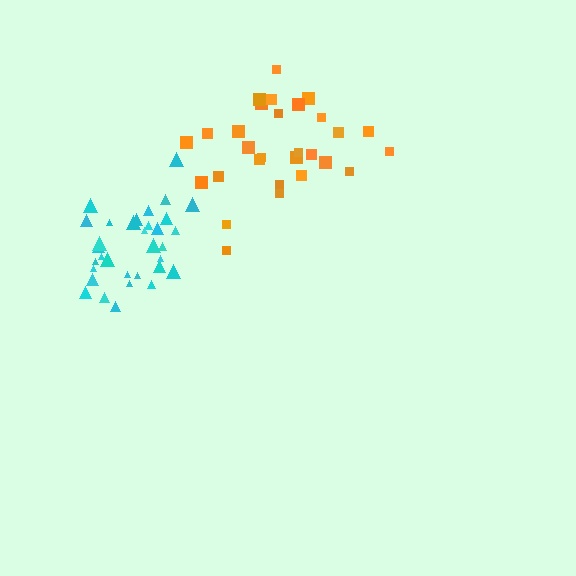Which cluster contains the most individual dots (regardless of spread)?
Cyan (33).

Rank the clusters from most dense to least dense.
cyan, orange.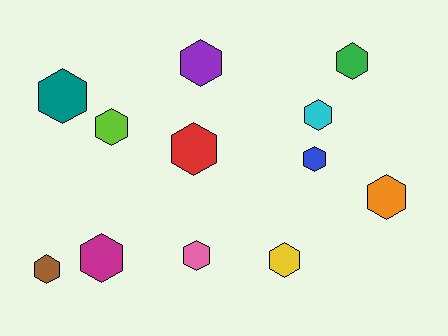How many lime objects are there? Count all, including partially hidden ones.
There is 1 lime object.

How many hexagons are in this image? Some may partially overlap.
There are 12 hexagons.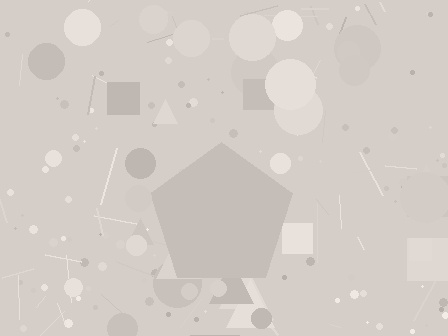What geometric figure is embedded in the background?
A pentagon is embedded in the background.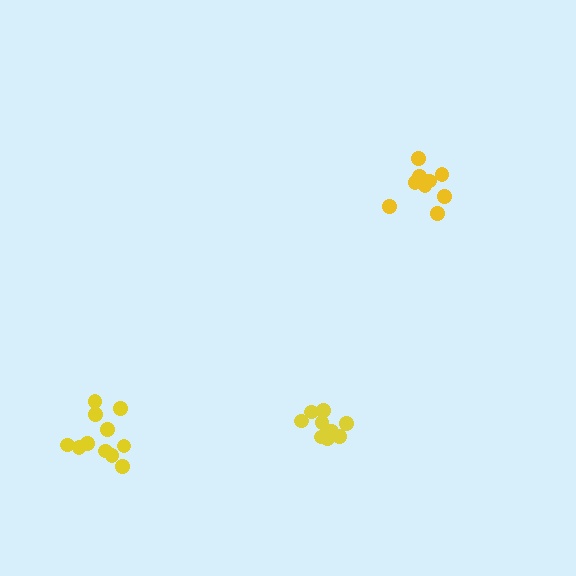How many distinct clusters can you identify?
There are 3 distinct clusters.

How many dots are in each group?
Group 1: 9 dots, Group 2: 9 dots, Group 3: 11 dots (29 total).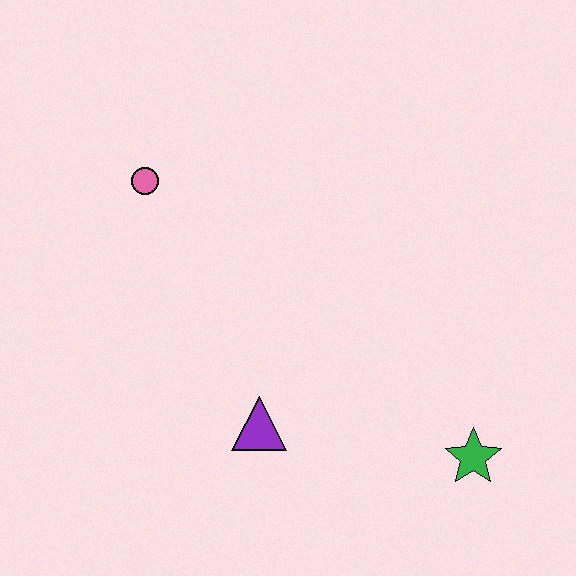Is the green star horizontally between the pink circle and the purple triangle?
No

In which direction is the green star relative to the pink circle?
The green star is to the right of the pink circle.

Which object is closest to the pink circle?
The purple triangle is closest to the pink circle.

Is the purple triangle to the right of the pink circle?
Yes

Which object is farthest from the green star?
The pink circle is farthest from the green star.